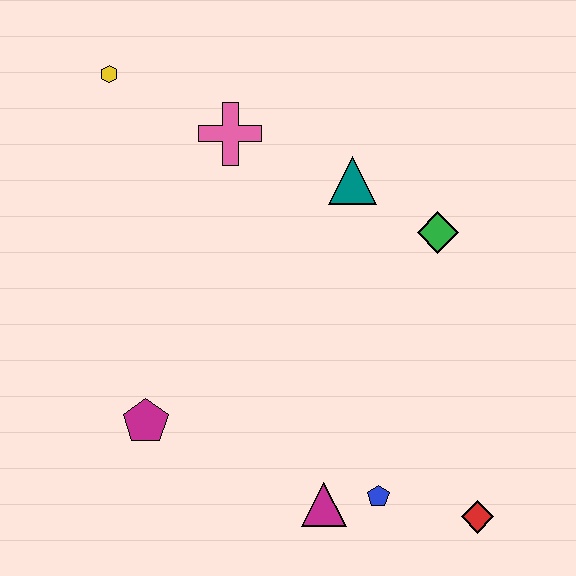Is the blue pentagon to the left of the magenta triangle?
No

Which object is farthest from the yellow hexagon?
The red diamond is farthest from the yellow hexagon.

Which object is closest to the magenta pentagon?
The magenta triangle is closest to the magenta pentagon.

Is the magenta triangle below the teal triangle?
Yes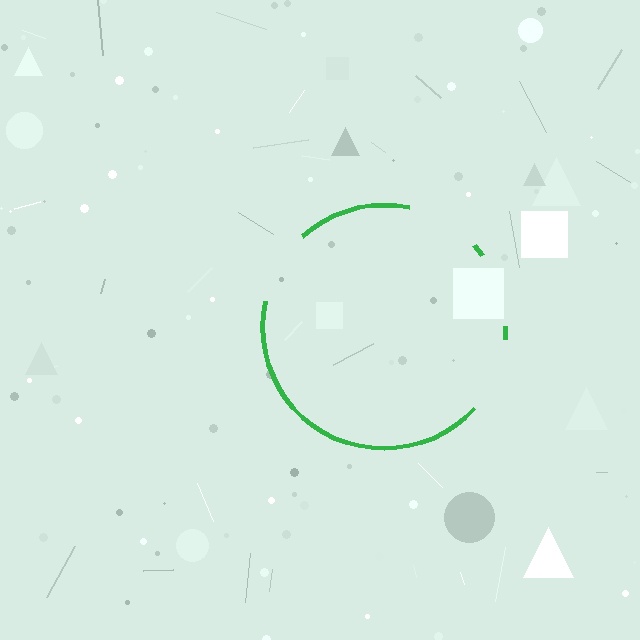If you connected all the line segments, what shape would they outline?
They would outline a circle.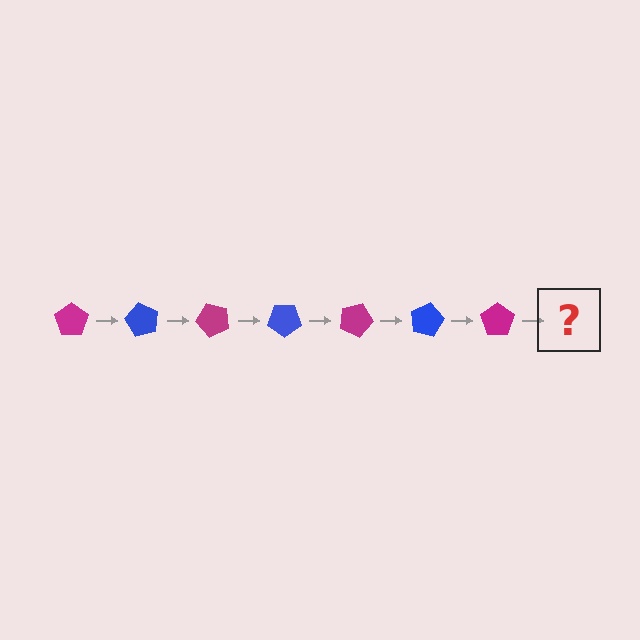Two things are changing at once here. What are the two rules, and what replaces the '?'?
The two rules are that it rotates 60 degrees each step and the color cycles through magenta and blue. The '?' should be a blue pentagon, rotated 420 degrees from the start.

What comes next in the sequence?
The next element should be a blue pentagon, rotated 420 degrees from the start.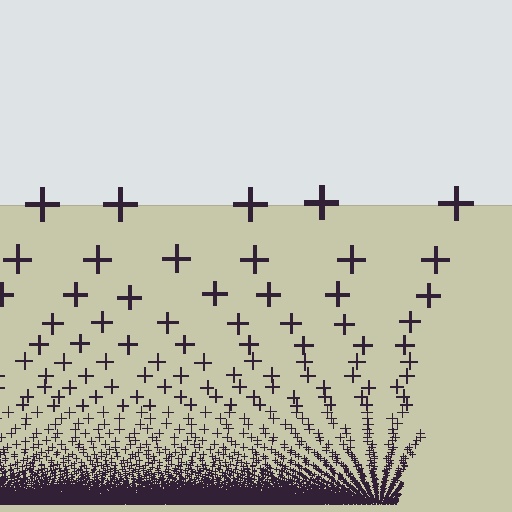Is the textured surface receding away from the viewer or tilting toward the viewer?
The surface appears to tilt toward the viewer. Texture elements get larger and sparser toward the top.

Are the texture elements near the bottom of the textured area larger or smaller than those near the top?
Smaller. The gradient is inverted — elements near the bottom are smaller and denser.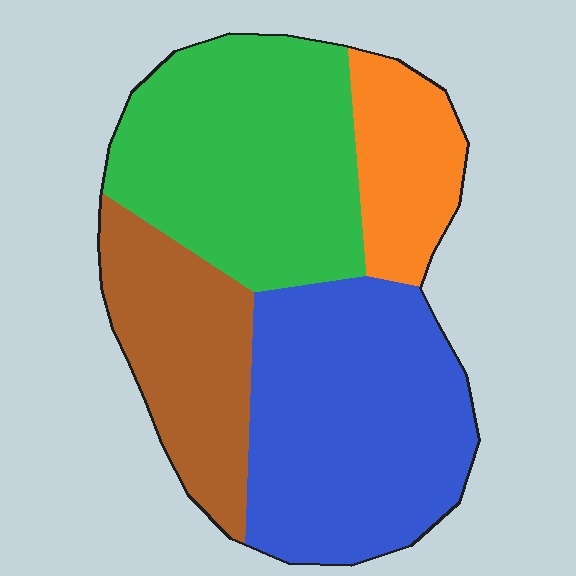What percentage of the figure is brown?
Brown covers around 20% of the figure.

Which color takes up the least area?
Orange, at roughly 15%.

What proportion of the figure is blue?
Blue takes up about one third (1/3) of the figure.